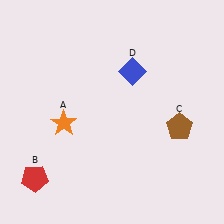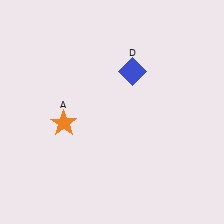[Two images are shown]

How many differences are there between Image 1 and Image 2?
There are 2 differences between the two images.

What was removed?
The red pentagon (B), the brown pentagon (C) were removed in Image 2.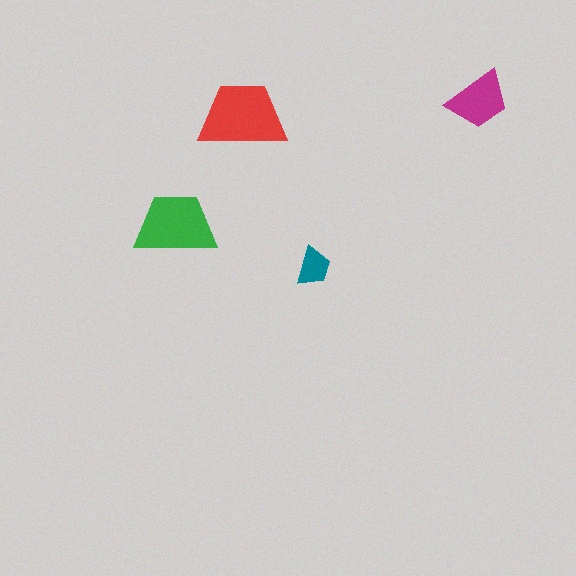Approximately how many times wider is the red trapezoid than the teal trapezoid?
About 2 times wider.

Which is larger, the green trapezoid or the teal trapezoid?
The green one.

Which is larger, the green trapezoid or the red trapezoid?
The red one.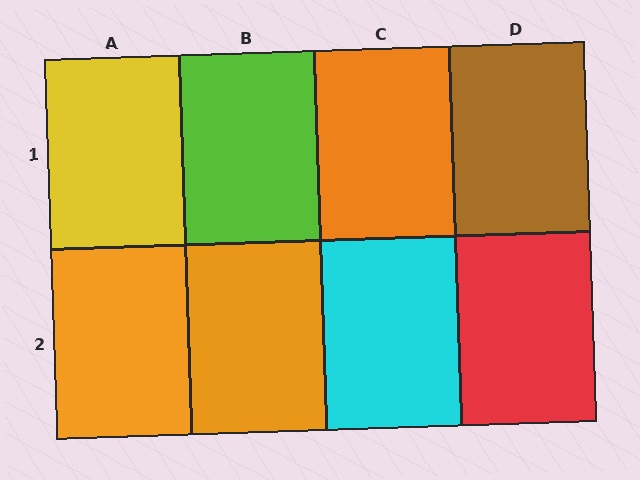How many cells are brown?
1 cell is brown.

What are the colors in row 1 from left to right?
Yellow, lime, orange, brown.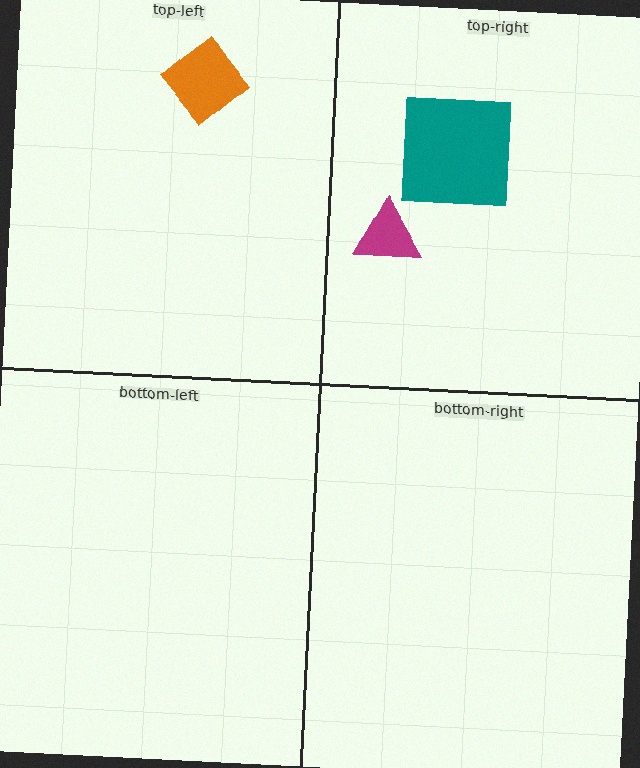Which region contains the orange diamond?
The top-left region.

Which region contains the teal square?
The top-right region.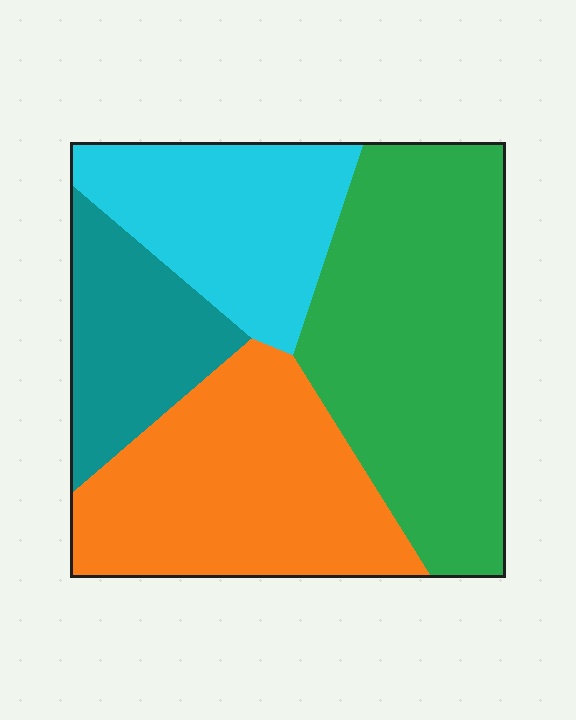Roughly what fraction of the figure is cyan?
Cyan covers roughly 20% of the figure.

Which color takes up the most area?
Green, at roughly 35%.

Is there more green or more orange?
Green.